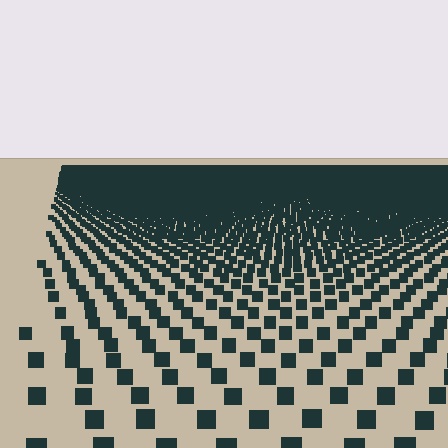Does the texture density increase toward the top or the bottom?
Density increases toward the top.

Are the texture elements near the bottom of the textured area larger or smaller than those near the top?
Larger. Near the bottom, elements are closer to the viewer and appear at a bigger on-screen size.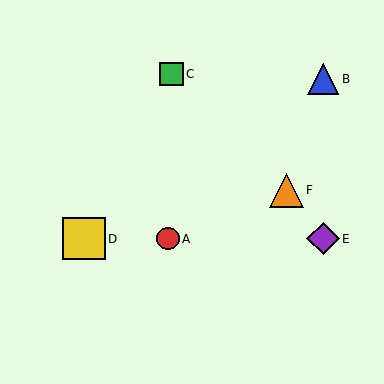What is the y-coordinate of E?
Object E is at y≈239.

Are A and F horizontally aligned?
No, A is at y≈239 and F is at y≈190.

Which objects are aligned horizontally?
Objects A, D, E are aligned horizontally.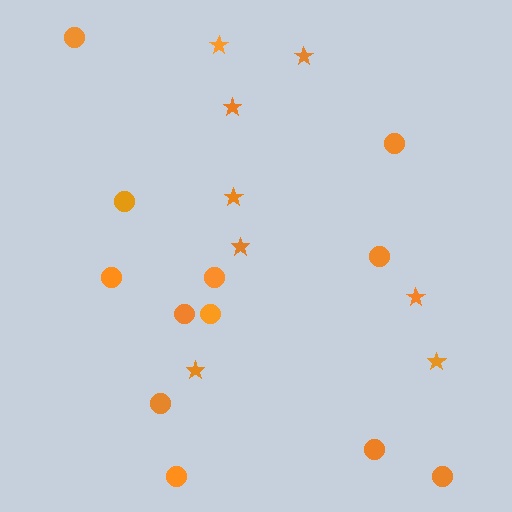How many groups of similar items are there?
There are 2 groups: one group of stars (8) and one group of circles (12).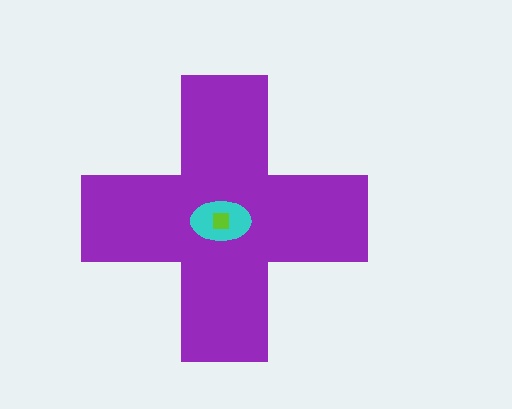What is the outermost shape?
The purple cross.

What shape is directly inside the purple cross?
The cyan ellipse.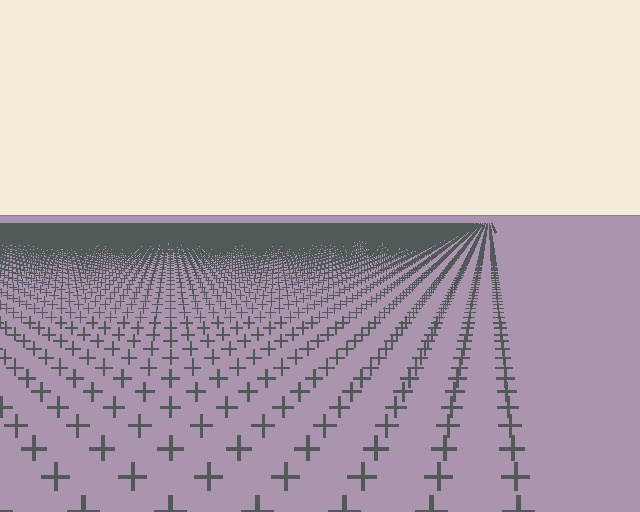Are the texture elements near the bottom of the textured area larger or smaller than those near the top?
Larger. Near the bottom, elements are closer to the viewer and appear at a bigger on-screen size.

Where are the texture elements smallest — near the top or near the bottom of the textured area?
Near the top.